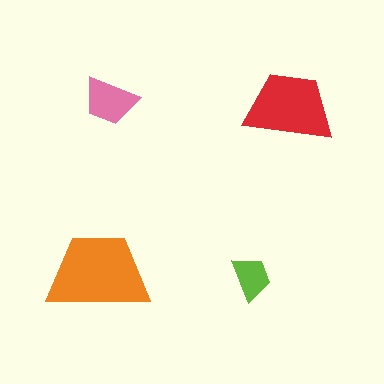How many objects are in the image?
There are 4 objects in the image.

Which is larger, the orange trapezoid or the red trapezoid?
The orange one.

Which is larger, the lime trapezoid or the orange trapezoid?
The orange one.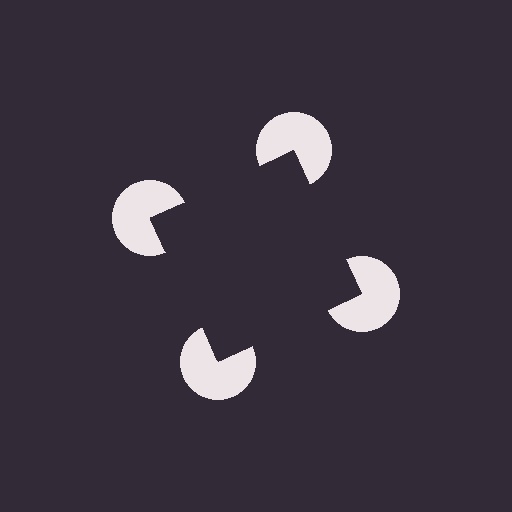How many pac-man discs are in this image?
There are 4 — one at each vertex of the illusory square.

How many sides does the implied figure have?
4 sides.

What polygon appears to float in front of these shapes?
An illusory square — its edges are inferred from the aligned wedge cuts in the pac-man discs, not physically drawn.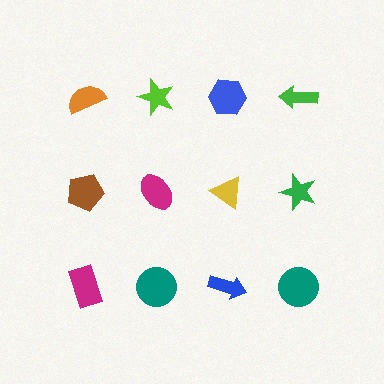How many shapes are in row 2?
4 shapes.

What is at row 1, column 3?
A blue hexagon.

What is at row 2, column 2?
A magenta ellipse.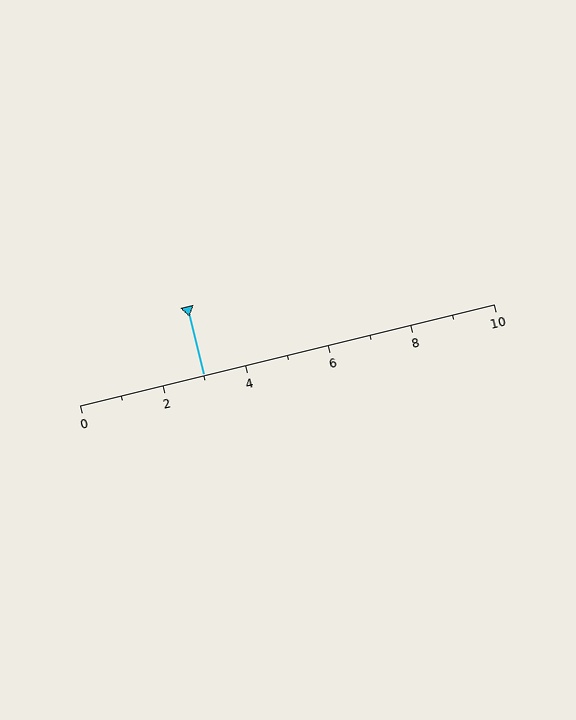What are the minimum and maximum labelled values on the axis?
The axis runs from 0 to 10.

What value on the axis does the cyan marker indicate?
The marker indicates approximately 3.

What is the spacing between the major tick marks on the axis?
The major ticks are spaced 2 apart.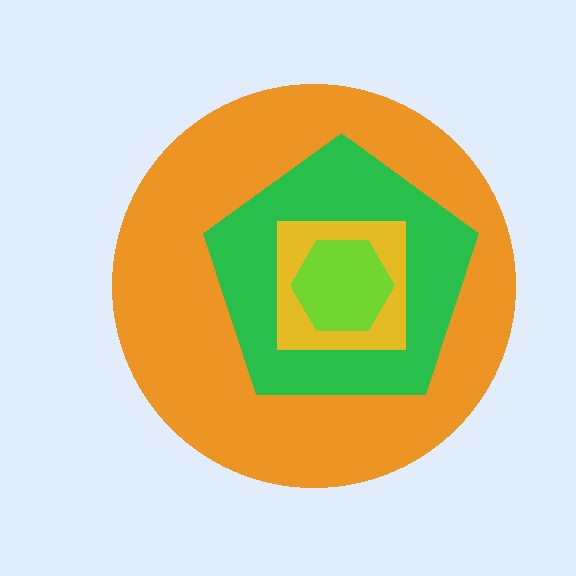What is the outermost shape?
The orange circle.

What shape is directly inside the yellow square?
The lime hexagon.